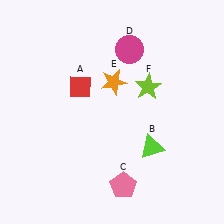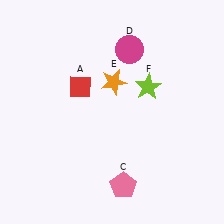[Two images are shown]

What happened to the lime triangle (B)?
The lime triangle (B) was removed in Image 2. It was in the bottom-right area of Image 1.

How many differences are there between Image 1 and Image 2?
There is 1 difference between the two images.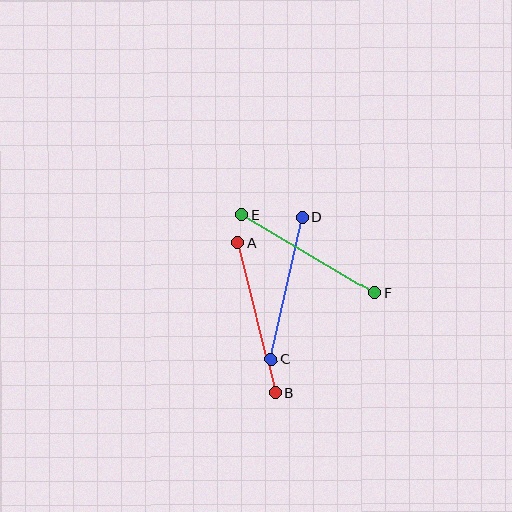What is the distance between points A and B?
The distance is approximately 154 pixels.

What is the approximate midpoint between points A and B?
The midpoint is at approximately (256, 318) pixels.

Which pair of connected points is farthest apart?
Points E and F are farthest apart.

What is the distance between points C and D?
The distance is approximately 145 pixels.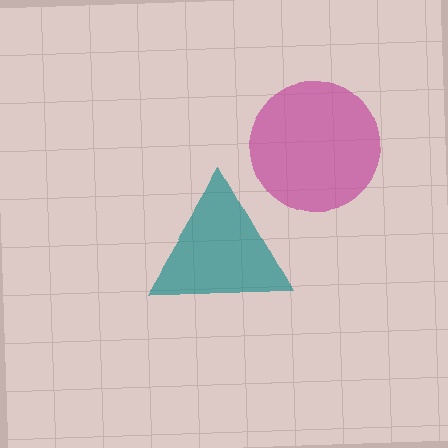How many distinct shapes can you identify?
There are 2 distinct shapes: a teal triangle, a magenta circle.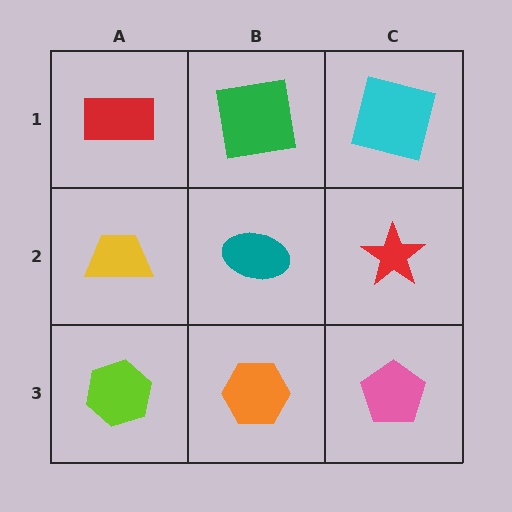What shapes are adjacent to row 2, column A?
A red rectangle (row 1, column A), a lime hexagon (row 3, column A), a teal ellipse (row 2, column B).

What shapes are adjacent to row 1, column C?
A red star (row 2, column C), a green square (row 1, column B).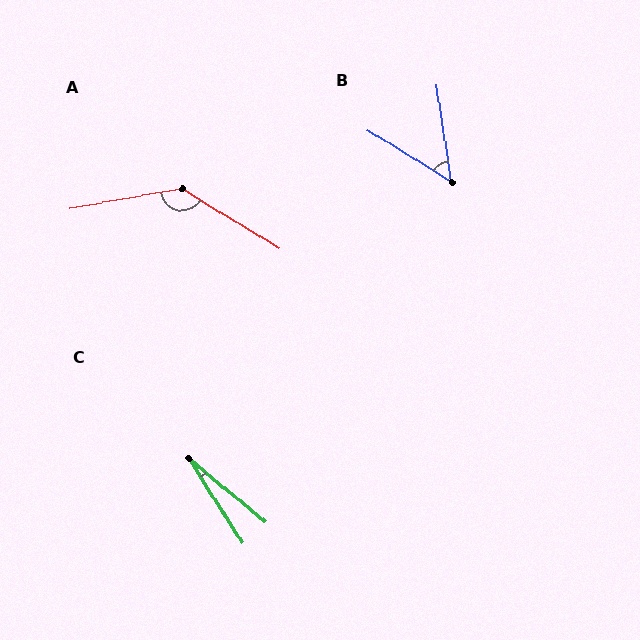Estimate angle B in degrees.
Approximately 50 degrees.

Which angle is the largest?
A, at approximately 138 degrees.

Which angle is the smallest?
C, at approximately 18 degrees.